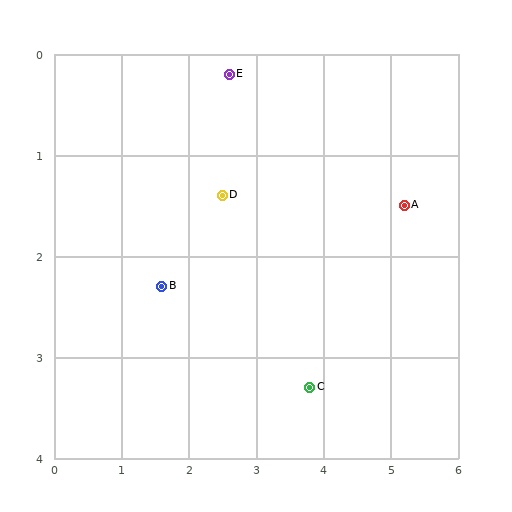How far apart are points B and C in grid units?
Points B and C are about 2.4 grid units apart.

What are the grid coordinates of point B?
Point B is at approximately (1.6, 2.3).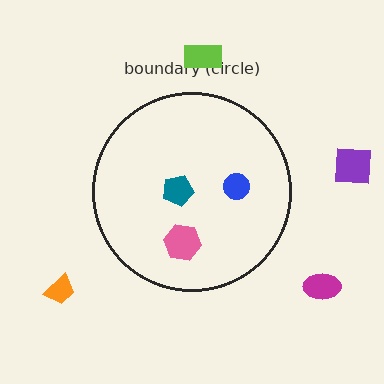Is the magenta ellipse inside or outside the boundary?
Outside.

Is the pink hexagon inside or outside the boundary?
Inside.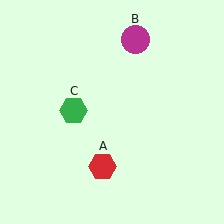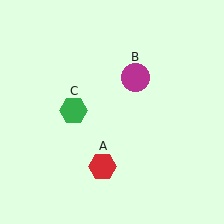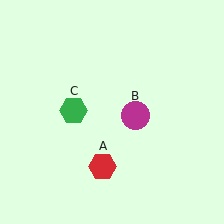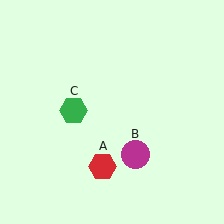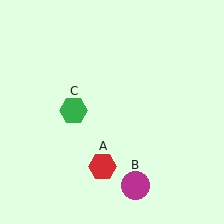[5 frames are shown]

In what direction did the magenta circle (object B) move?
The magenta circle (object B) moved down.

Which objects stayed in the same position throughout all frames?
Red hexagon (object A) and green hexagon (object C) remained stationary.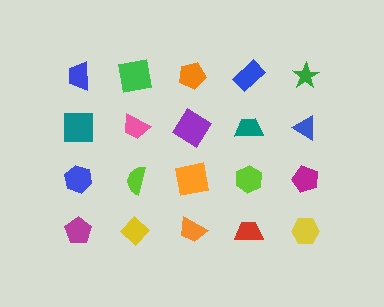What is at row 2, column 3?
A purple diamond.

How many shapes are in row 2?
5 shapes.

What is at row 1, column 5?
A green star.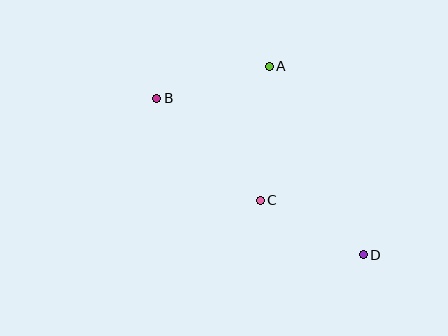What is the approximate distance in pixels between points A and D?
The distance between A and D is approximately 210 pixels.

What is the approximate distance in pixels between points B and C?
The distance between B and C is approximately 146 pixels.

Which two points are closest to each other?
Points C and D are closest to each other.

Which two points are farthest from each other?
Points B and D are farthest from each other.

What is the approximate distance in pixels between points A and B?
The distance between A and B is approximately 117 pixels.